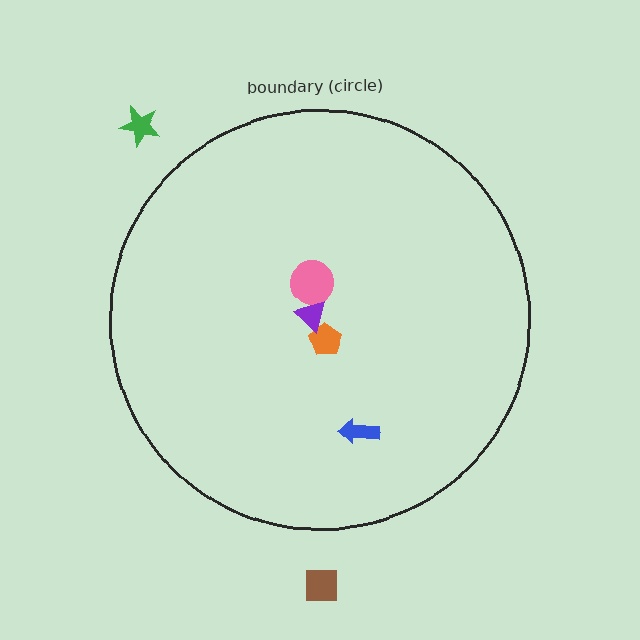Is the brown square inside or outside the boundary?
Outside.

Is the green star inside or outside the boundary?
Outside.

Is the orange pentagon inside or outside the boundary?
Inside.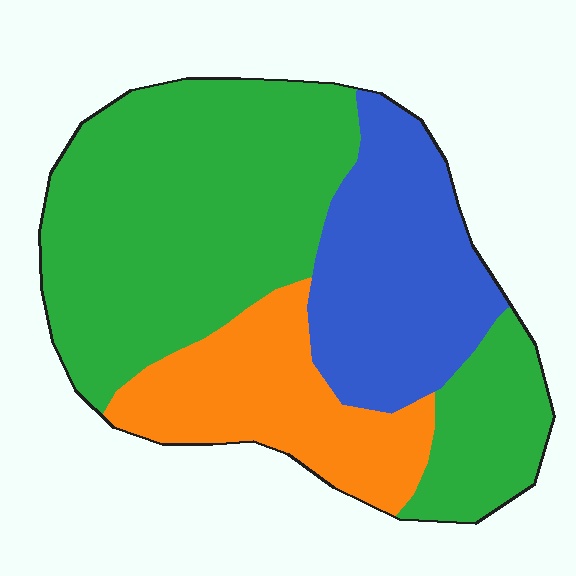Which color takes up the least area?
Orange, at roughly 20%.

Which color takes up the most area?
Green, at roughly 55%.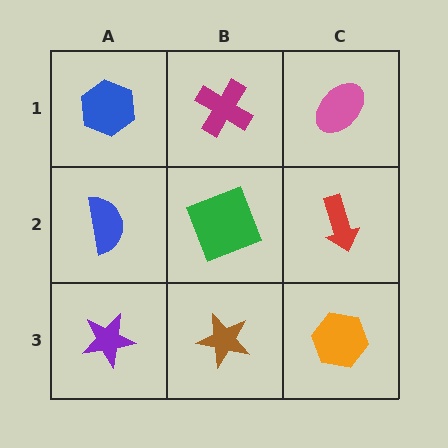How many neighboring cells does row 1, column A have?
2.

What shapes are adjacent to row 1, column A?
A blue semicircle (row 2, column A), a magenta cross (row 1, column B).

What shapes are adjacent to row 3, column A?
A blue semicircle (row 2, column A), a brown star (row 3, column B).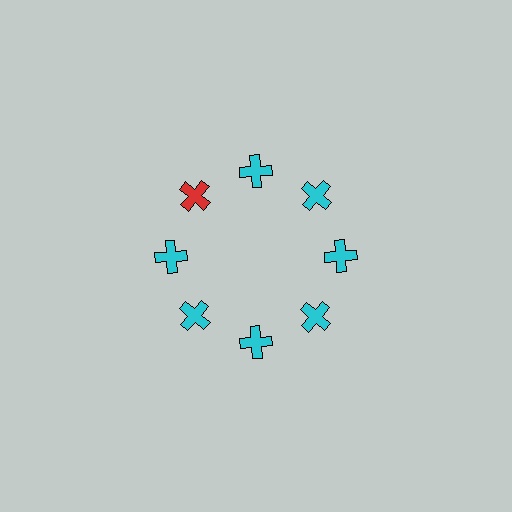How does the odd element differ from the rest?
It has a different color: red instead of cyan.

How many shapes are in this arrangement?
There are 8 shapes arranged in a ring pattern.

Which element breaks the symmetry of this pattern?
The red cross at roughly the 10 o'clock position breaks the symmetry. All other shapes are cyan crosses.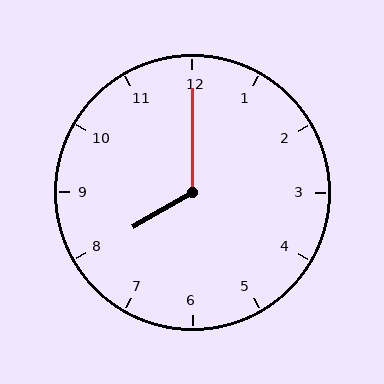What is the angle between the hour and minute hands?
Approximately 120 degrees.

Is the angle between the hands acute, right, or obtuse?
It is obtuse.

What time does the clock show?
8:00.